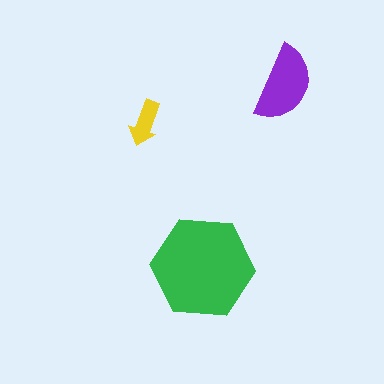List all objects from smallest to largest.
The yellow arrow, the purple semicircle, the green hexagon.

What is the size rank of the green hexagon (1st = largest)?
1st.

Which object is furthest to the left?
The yellow arrow is leftmost.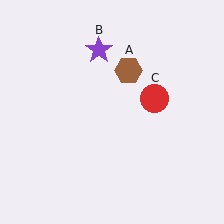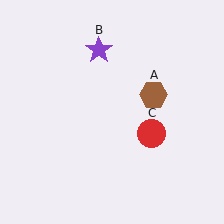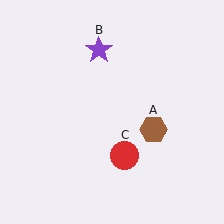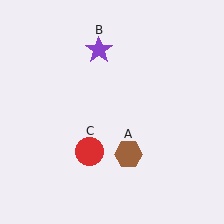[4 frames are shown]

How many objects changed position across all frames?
2 objects changed position: brown hexagon (object A), red circle (object C).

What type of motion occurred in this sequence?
The brown hexagon (object A), red circle (object C) rotated clockwise around the center of the scene.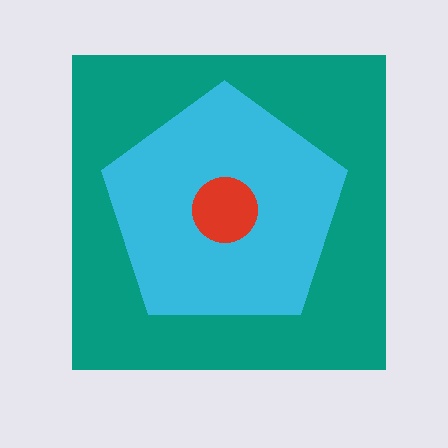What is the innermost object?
The red circle.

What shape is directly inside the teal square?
The cyan pentagon.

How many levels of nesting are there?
3.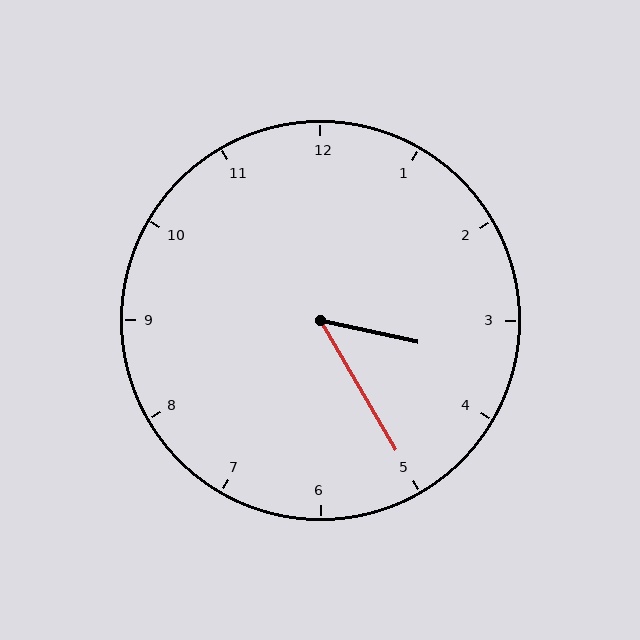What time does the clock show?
3:25.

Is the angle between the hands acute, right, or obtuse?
It is acute.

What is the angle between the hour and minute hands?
Approximately 48 degrees.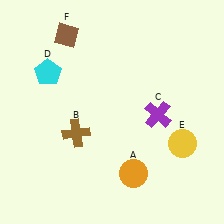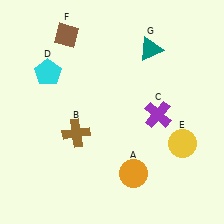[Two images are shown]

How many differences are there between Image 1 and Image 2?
There is 1 difference between the two images.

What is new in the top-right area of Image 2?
A teal triangle (G) was added in the top-right area of Image 2.